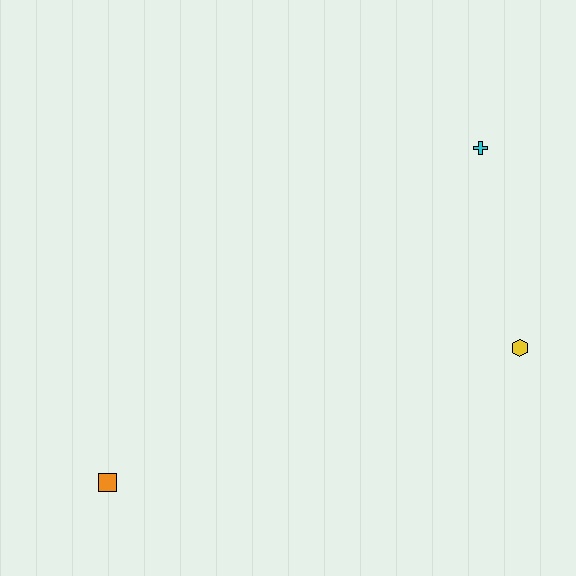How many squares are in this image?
There is 1 square.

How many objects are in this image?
There are 3 objects.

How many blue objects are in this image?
There are no blue objects.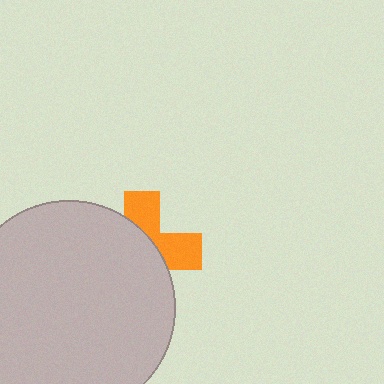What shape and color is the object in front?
The object in front is a light gray circle.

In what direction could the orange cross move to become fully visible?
The orange cross could move right. That would shift it out from behind the light gray circle entirely.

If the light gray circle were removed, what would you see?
You would see the complete orange cross.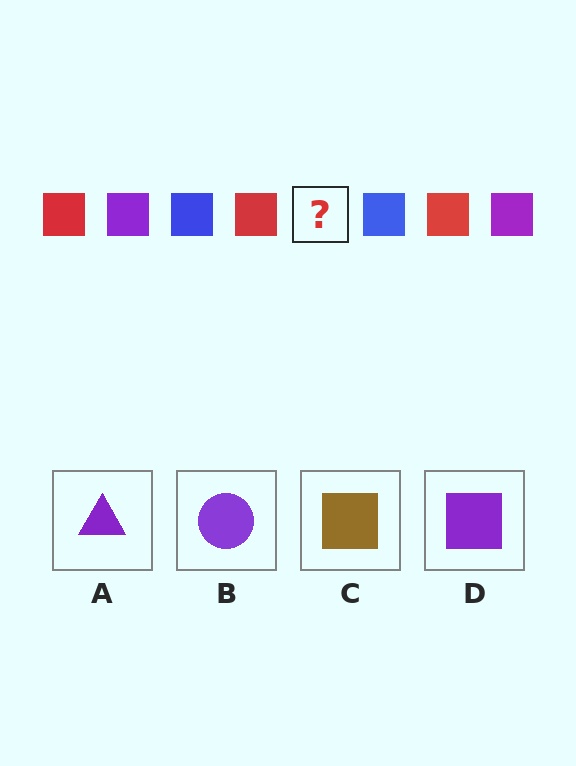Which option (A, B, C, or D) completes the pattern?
D.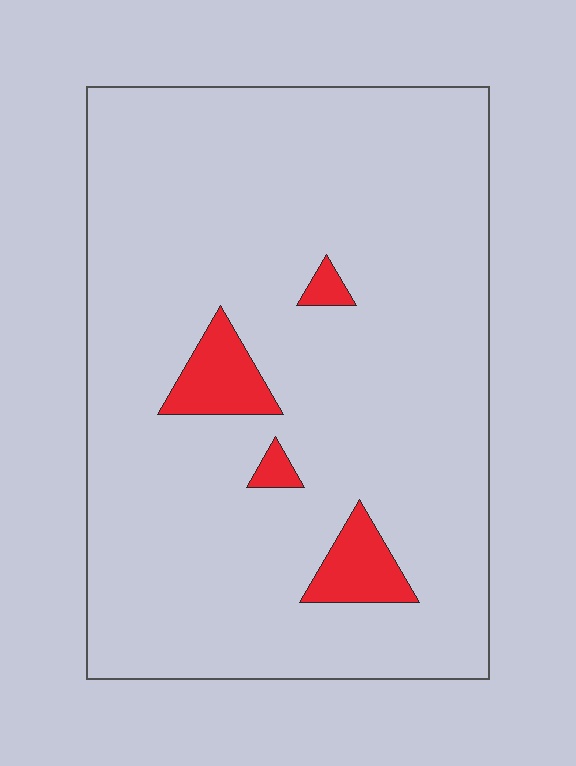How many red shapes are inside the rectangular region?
4.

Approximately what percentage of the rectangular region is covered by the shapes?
Approximately 5%.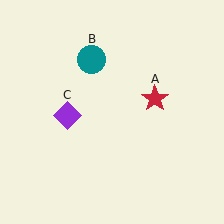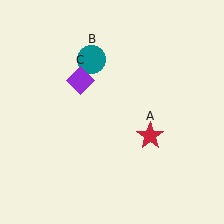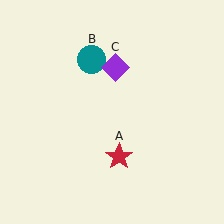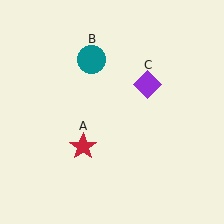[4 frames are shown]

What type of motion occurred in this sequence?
The red star (object A), purple diamond (object C) rotated clockwise around the center of the scene.